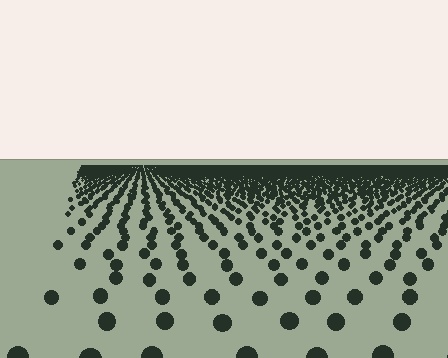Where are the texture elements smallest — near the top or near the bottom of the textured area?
Near the top.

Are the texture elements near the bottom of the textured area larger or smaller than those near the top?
Larger. Near the bottom, elements are closer to the viewer and appear at a bigger on-screen size.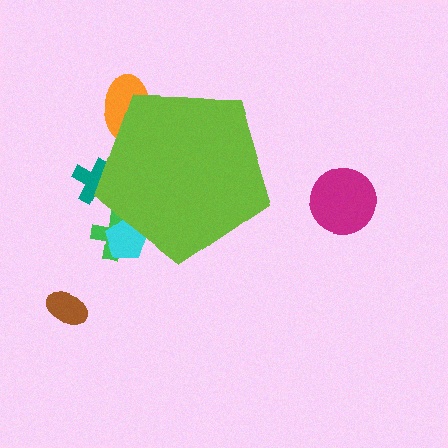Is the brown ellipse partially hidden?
No, the brown ellipse is fully visible.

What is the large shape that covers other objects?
A lime pentagon.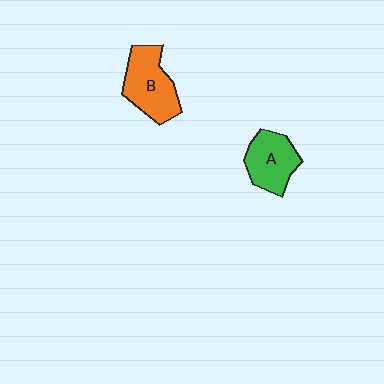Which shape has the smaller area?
Shape A (green).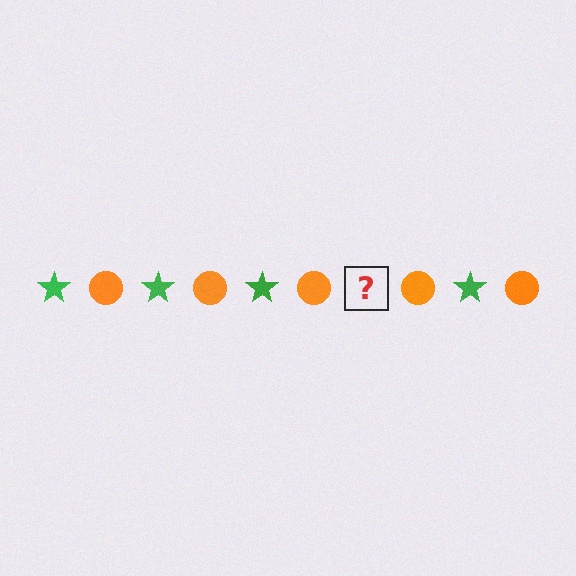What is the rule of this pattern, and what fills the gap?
The rule is that the pattern alternates between green star and orange circle. The gap should be filled with a green star.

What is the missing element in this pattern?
The missing element is a green star.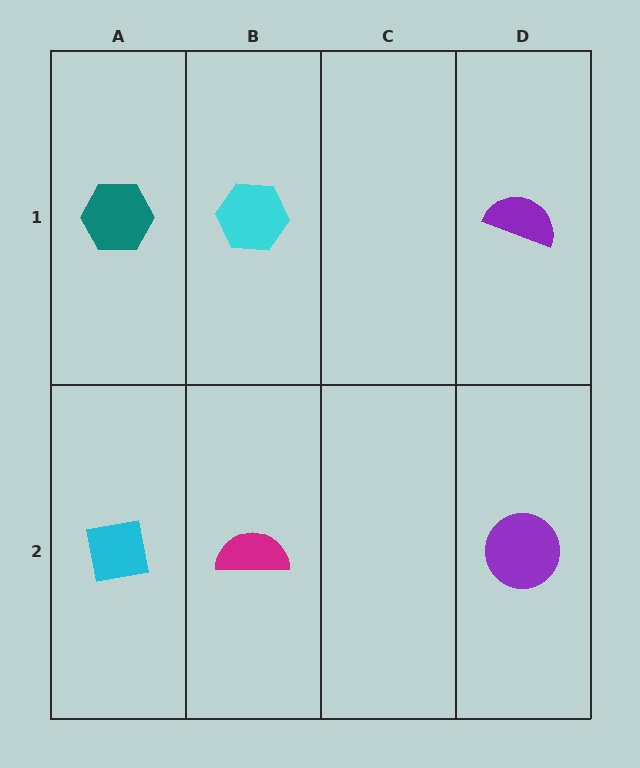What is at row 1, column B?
A cyan hexagon.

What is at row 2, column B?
A magenta semicircle.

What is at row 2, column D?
A purple circle.